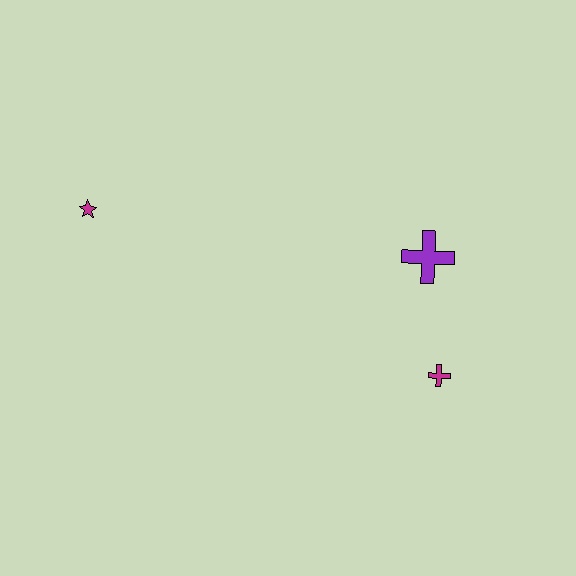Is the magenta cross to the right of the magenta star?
Yes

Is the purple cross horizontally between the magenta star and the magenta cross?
Yes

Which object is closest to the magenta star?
The purple cross is closest to the magenta star.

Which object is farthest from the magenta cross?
The magenta star is farthest from the magenta cross.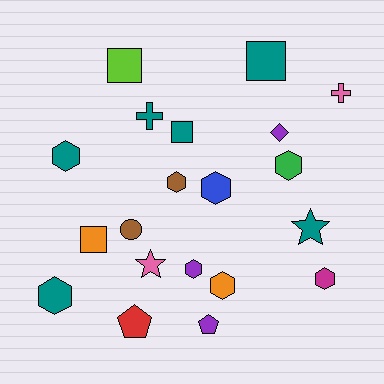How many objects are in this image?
There are 20 objects.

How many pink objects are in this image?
There are 2 pink objects.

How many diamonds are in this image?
There is 1 diamond.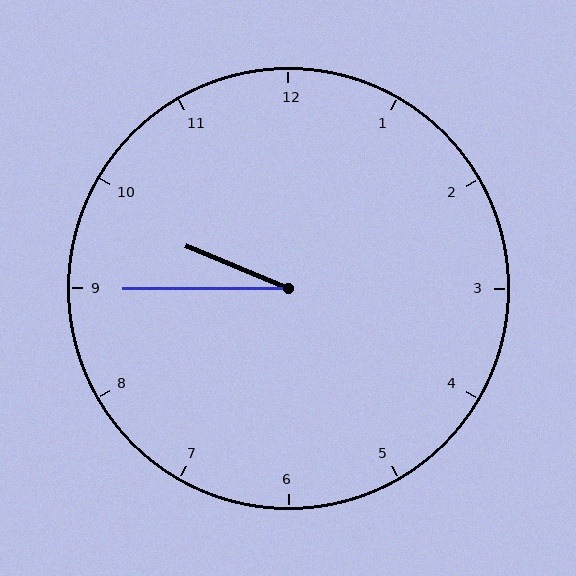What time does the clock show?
9:45.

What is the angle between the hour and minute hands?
Approximately 22 degrees.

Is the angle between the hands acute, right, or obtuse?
It is acute.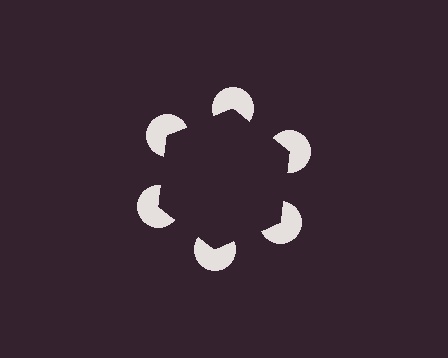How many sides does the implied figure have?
6 sides.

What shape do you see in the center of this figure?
An illusory hexagon — its edges are inferred from the aligned wedge cuts in the pac-man discs, not physically drawn.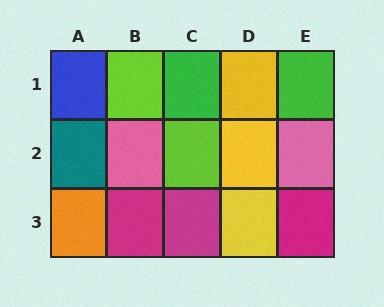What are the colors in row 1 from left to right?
Blue, lime, green, yellow, green.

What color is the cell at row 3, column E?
Magenta.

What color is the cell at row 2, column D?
Yellow.